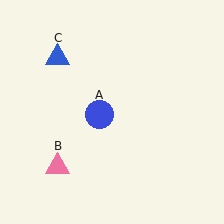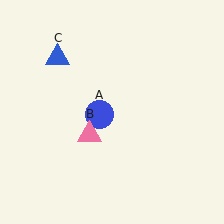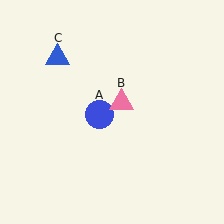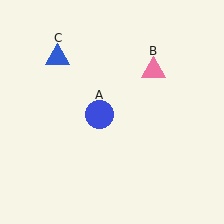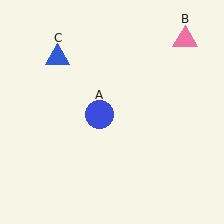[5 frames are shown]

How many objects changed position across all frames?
1 object changed position: pink triangle (object B).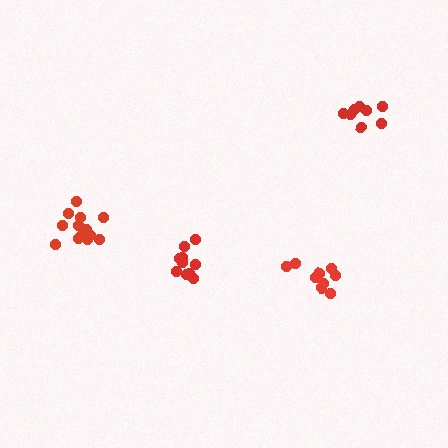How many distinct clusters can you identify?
There are 4 distinct clusters.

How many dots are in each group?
Group 1: 14 dots, Group 2: 10 dots, Group 3: 9 dots, Group 4: 8 dots (41 total).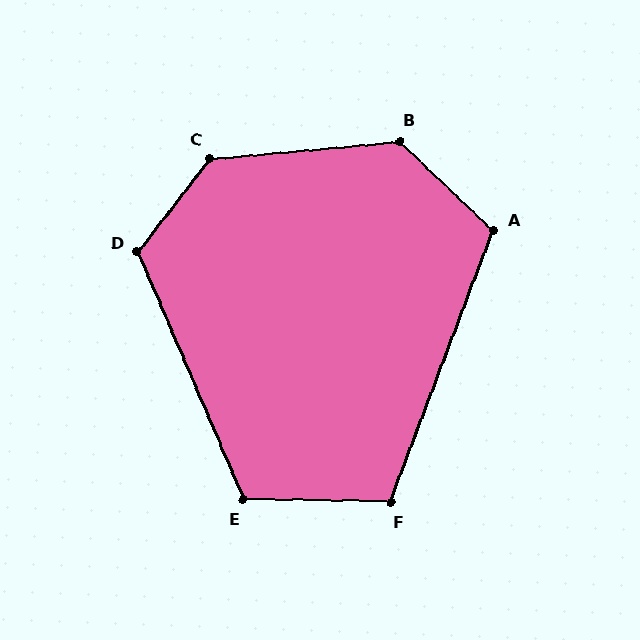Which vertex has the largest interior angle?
C, at approximately 133 degrees.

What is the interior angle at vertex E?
Approximately 114 degrees (obtuse).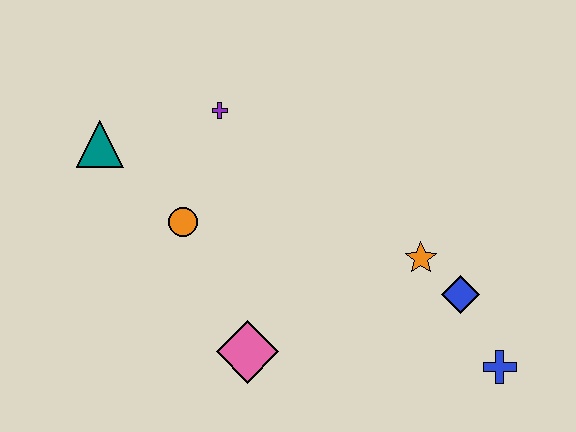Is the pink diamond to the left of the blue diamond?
Yes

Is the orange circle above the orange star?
Yes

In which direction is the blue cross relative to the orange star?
The blue cross is below the orange star.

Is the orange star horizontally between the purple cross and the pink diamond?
No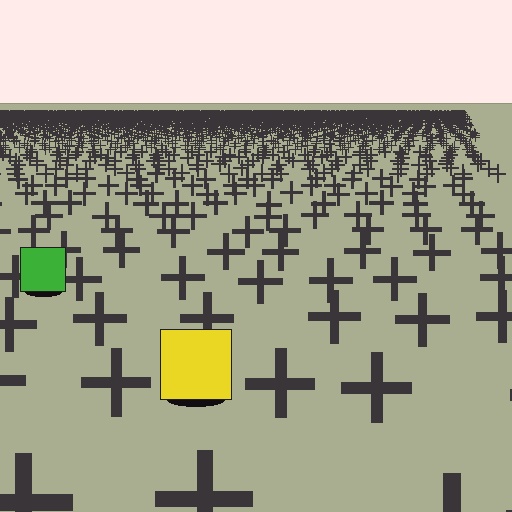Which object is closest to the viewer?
The yellow square is closest. The texture marks near it are larger and more spread out.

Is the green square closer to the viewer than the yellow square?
No. The yellow square is closer — you can tell from the texture gradient: the ground texture is coarser near it.